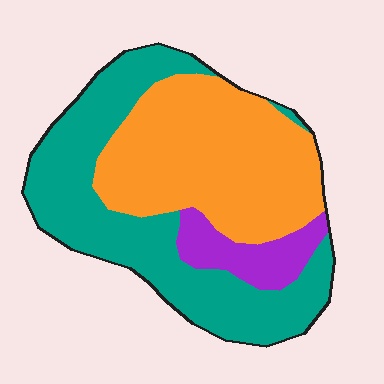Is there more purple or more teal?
Teal.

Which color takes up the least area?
Purple, at roughly 10%.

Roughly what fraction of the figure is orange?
Orange covers roughly 45% of the figure.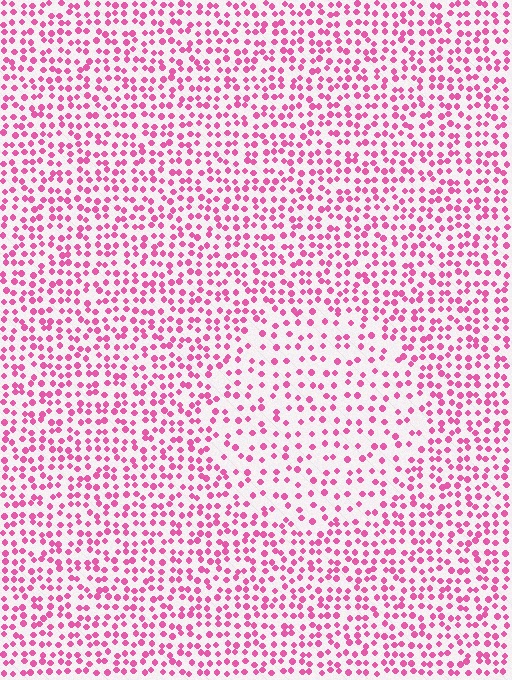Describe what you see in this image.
The image contains small pink elements arranged at two different densities. A circle-shaped region is visible where the elements are less densely packed than the surrounding area.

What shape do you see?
I see a circle.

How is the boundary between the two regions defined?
The boundary is defined by a change in element density (approximately 1.7x ratio). All elements are the same color, size, and shape.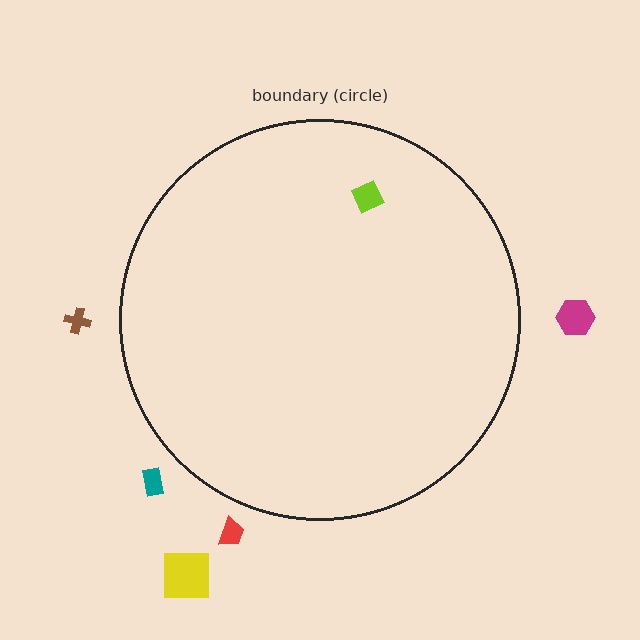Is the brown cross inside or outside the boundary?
Outside.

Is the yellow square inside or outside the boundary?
Outside.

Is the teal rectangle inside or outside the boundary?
Outside.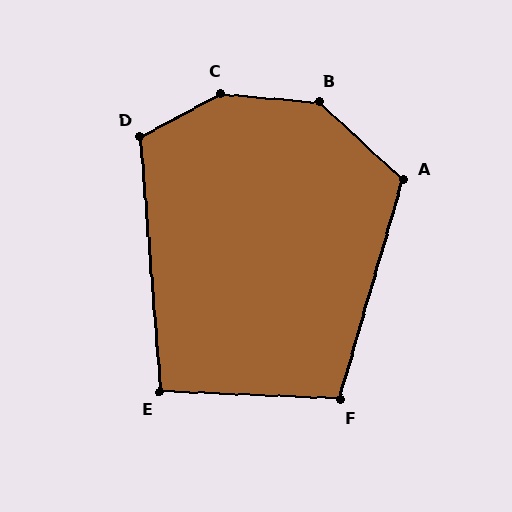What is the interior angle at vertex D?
Approximately 114 degrees (obtuse).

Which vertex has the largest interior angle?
C, at approximately 147 degrees.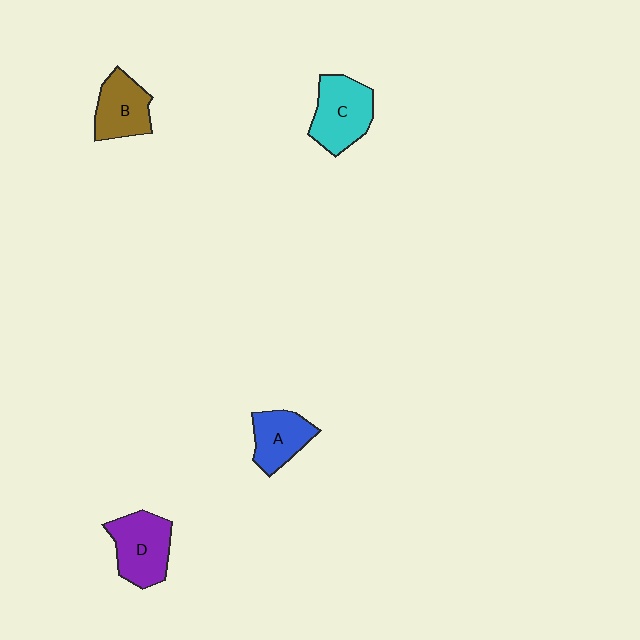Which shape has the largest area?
Shape C (cyan).